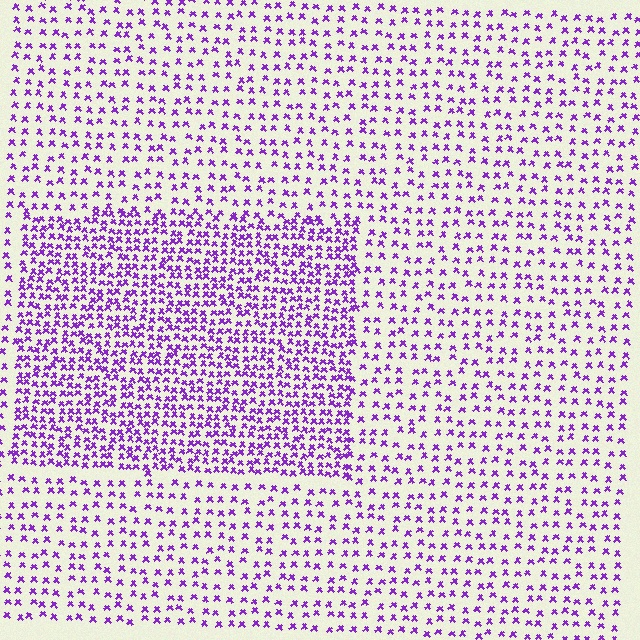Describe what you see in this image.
The image contains small purple elements arranged at two different densities. A rectangle-shaped region is visible where the elements are more densely packed than the surrounding area.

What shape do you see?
I see a rectangle.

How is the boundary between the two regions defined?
The boundary is defined by a change in element density (approximately 2.0x ratio). All elements are the same color, size, and shape.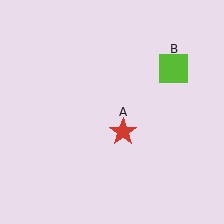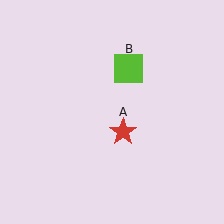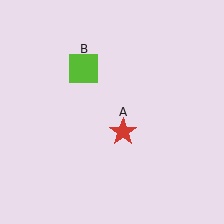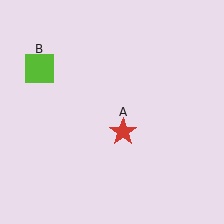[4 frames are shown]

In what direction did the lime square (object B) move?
The lime square (object B) moved left.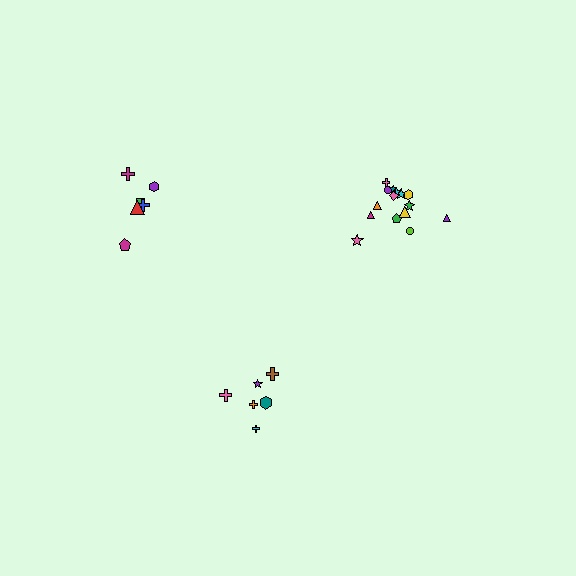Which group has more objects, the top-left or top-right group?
The top-right group.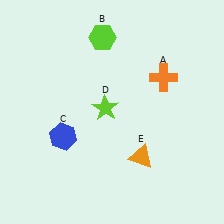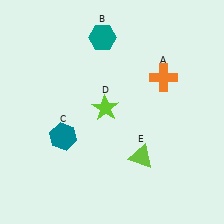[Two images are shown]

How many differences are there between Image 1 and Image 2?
There are 3 differences between the two images.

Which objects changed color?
B changed from lime to teal. C changed from blue to teal. E changed from orange to lime.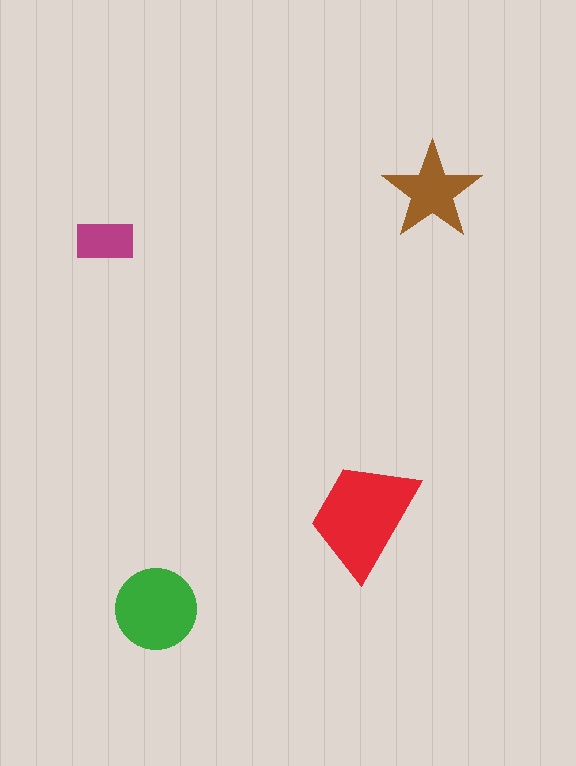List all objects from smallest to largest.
The magenta rectangle, the brown star, the green circle, the red trapezoid.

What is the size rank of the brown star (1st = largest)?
3rd.